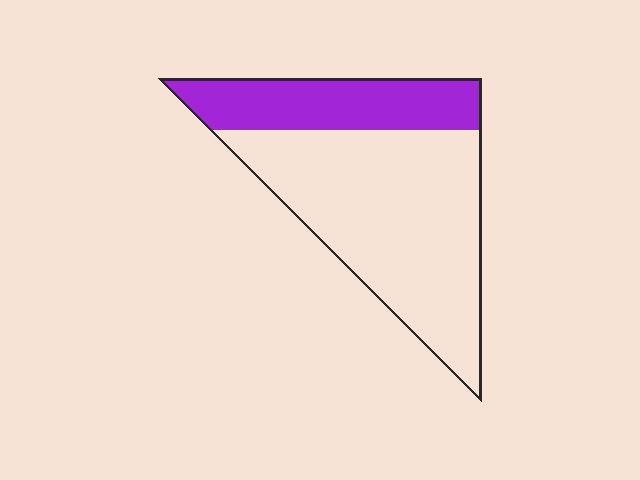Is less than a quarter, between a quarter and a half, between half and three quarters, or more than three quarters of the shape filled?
Between a quarter and a half.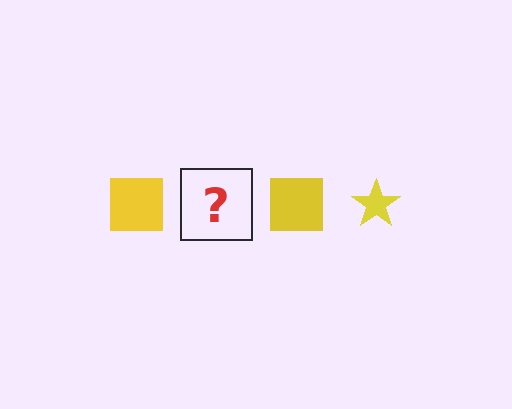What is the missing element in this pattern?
The missing element is a yellow star.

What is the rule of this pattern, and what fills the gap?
The rule is that the pattern cycles through square, star shapes in yellow. The gap should be filled with a yellow star.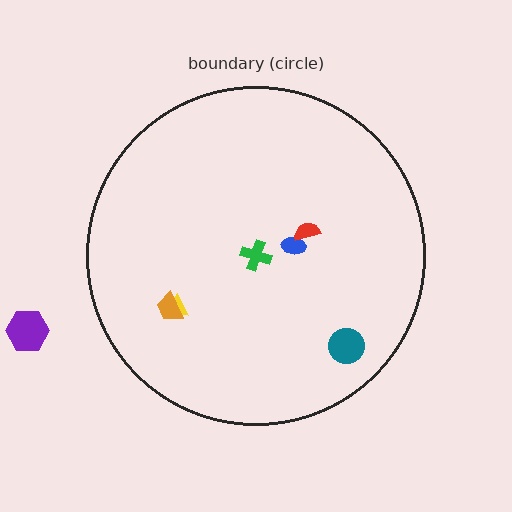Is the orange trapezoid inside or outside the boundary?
Inside.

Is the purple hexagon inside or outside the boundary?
Outside.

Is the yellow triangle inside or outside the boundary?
Inside.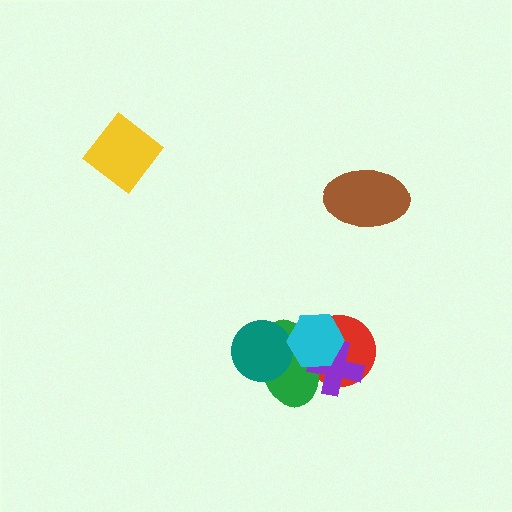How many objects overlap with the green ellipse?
4 objects overlap with the green ellipse.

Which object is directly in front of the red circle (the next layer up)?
The green ellipse is directly in front of the red circle.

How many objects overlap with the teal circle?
1 object overlaps with the teal circle.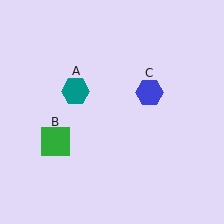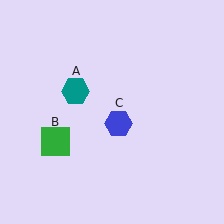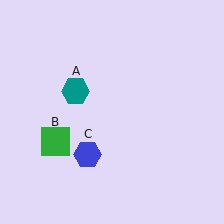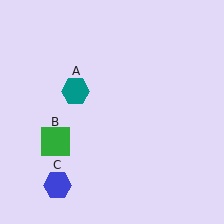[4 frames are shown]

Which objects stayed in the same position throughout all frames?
Teal hexagon (object A) and green square (object B) remained stationary.